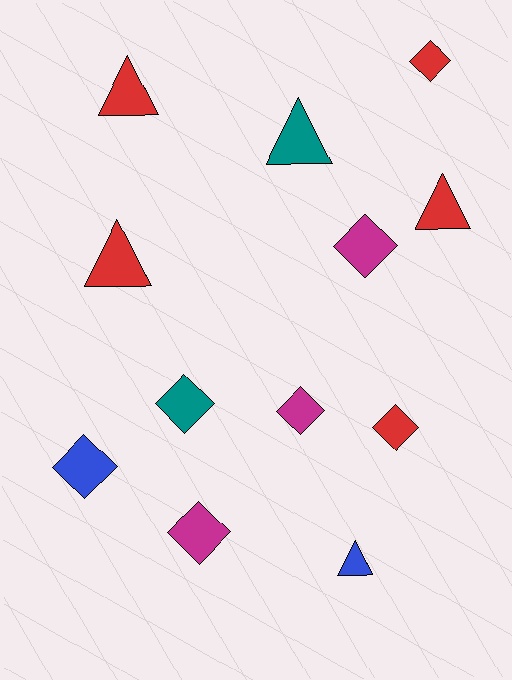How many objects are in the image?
There are 12 objects.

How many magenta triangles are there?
There are no magenta triangles.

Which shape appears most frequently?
Diamond, with 7 objects.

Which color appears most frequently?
Red, with 5 objects.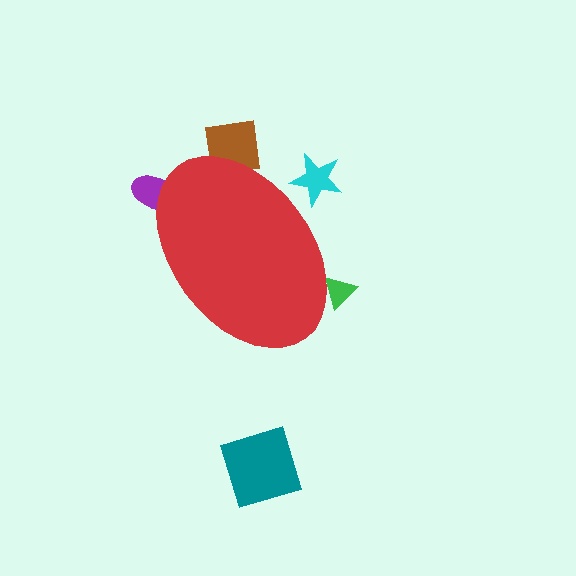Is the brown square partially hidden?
Yes, the brown square is partially hidden behind the red ellipse.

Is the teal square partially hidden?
No, the teal square is fully visible.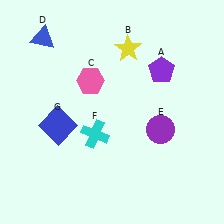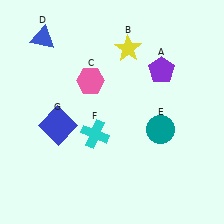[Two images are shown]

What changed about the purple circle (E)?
In Image 1, E is purple. In Image 2, it changed to teal.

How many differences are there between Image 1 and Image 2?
There is 1 difference between the two images.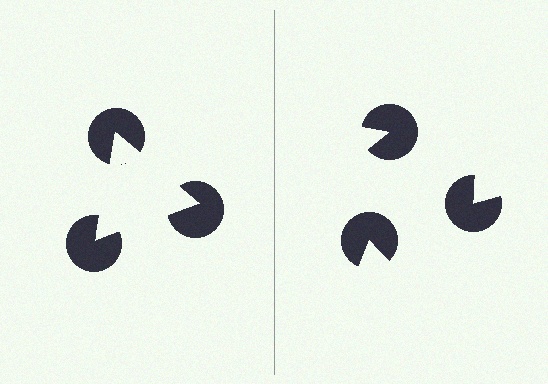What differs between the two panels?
The pac-man discs are positioned identically on both sides; only the wedge orientations differ. On the left they align to a triangle; on the right they are misaligned.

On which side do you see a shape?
An illusory triangle appears on the left side. On the right side the wedge cuts are rotated, so no coherent shape forms.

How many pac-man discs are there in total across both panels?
6 — 3 on each side.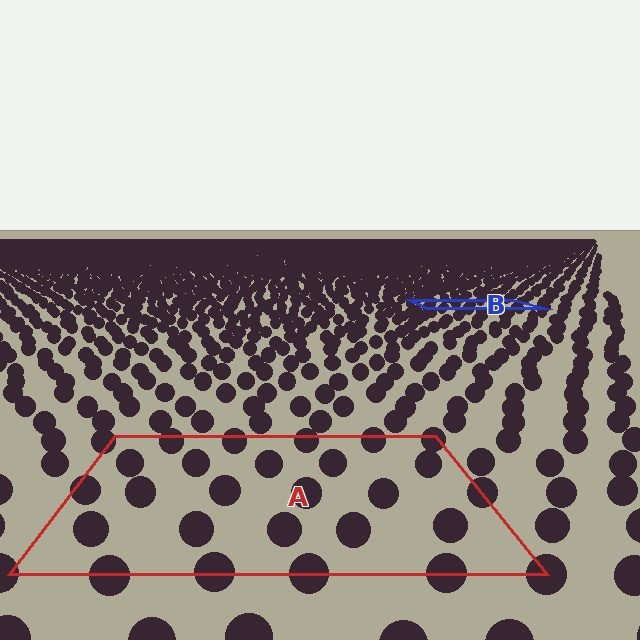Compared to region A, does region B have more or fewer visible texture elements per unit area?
Region B has more texture elements per unit area — they are packed more densely because it is farther away.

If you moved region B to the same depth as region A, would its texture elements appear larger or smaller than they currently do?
They would appear larger. At a closer depth, the same texture elements are projected at a bigger on-screen size.